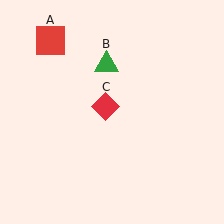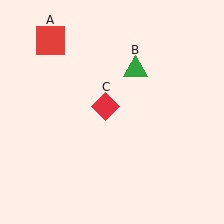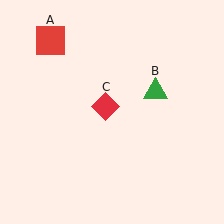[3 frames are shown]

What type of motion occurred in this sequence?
The green triangle (object B) rotated clockwise around the center of the scene.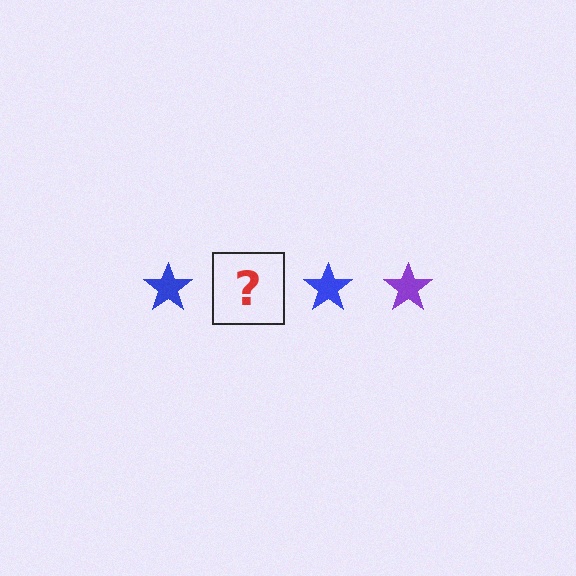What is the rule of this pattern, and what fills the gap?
The rule is that the pattern cycles through blue, purple stars. The gap should be filled with a purple star.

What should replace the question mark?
The question mark should be replaced with a purple star.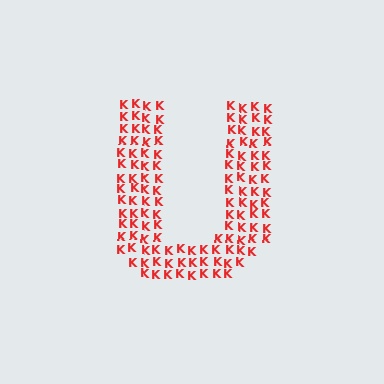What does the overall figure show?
The overall figure shows the letter U.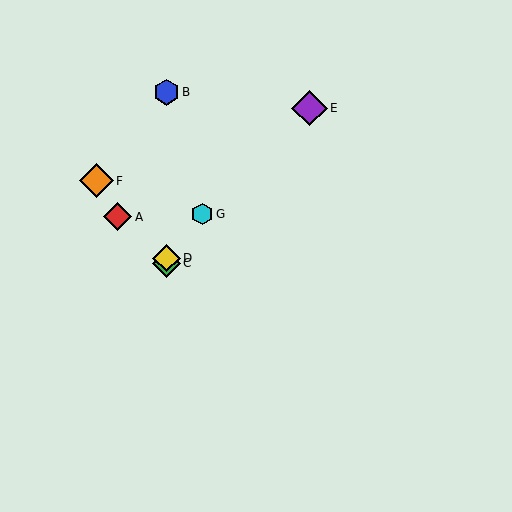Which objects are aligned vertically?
Objects B, C, D are aligned vertically.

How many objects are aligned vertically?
3 objects (B, C, D) are aligned vertically.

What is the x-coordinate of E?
Object E is at x≈309.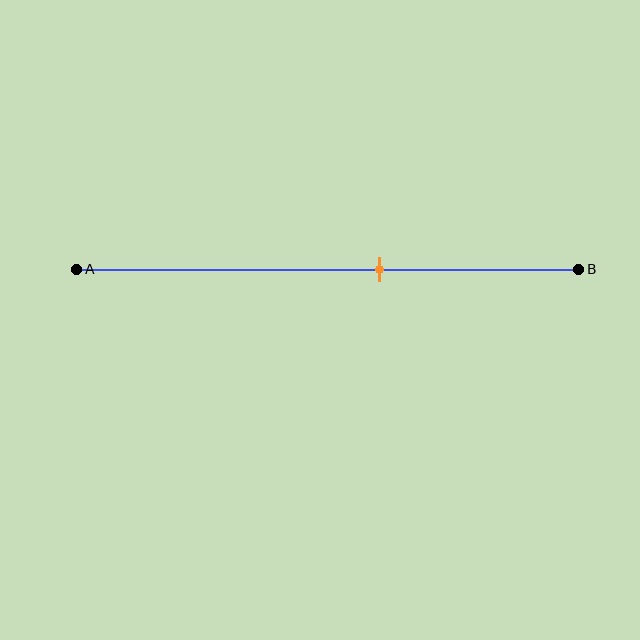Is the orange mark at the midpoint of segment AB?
No, the mark is at about 60% from A, not at the 50% midpoint.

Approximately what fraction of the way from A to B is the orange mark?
The orange mark is approximately 60% of the way from A to B.